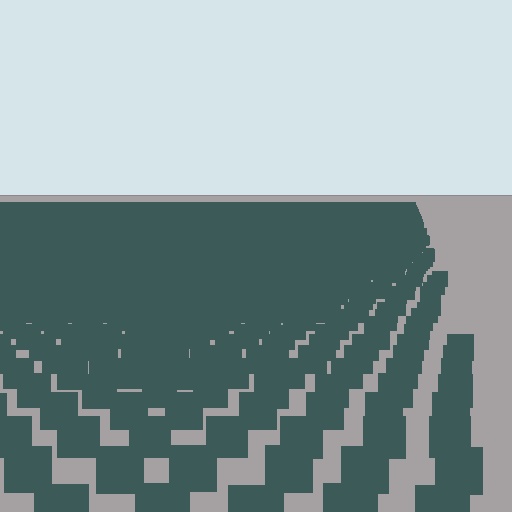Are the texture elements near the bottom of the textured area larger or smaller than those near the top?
Larger. Near the bottom, elements are closer to the viewer and appear at a bigger on-screen size.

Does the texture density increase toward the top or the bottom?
Density increases toward the top.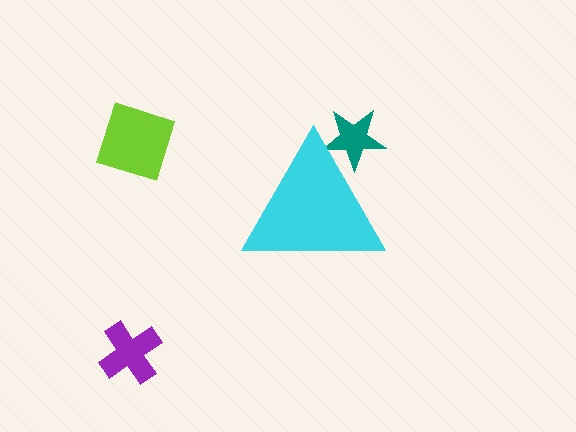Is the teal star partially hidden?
Yes, the teal star is partially hidden behind the cyan triangle.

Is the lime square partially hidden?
No, the lime square is fully visible.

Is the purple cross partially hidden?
No, the purple cross is fully visible.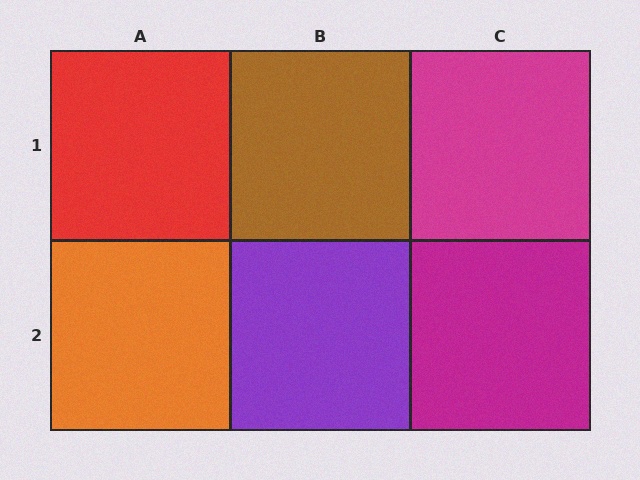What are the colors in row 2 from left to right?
Orange, purple, magenta.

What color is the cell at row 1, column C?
Magenta.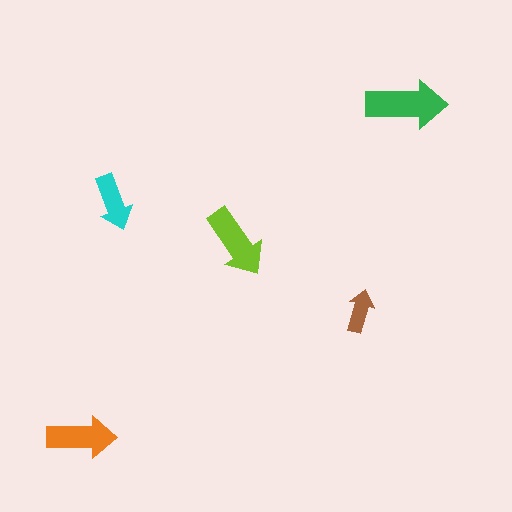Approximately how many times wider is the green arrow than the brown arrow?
About 2 times wider.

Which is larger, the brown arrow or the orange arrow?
The orange one.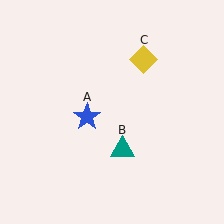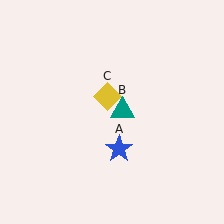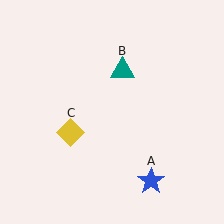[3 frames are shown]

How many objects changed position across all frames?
3 objects changed position: blue star (object A), teal triangle (object B), yellow diamond (object C).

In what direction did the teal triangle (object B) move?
The teal triangle (object B) moved up.